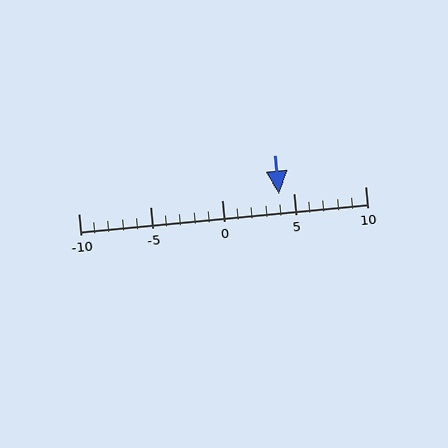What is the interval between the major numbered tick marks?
The major tick marks are spaced 5 units apart.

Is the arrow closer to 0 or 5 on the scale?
The arrow is closer to 5.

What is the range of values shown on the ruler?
The ruler shows values from -10 to 10.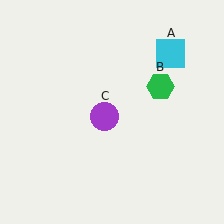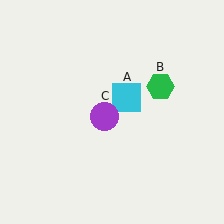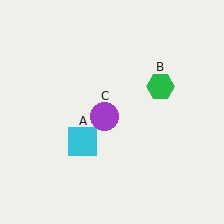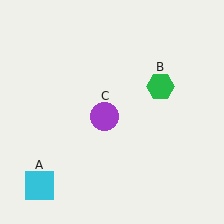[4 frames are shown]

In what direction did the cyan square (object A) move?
The cyan square (object A) moved down and to the left.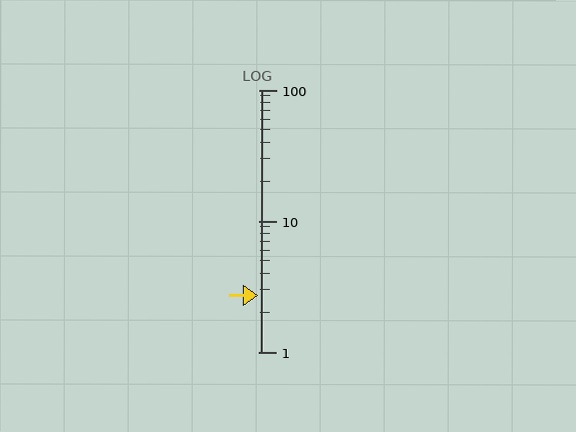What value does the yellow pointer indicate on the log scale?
The pointer indicates approximately 2.7.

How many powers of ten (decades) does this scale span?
The scale spans 2 decades, from 1 to 100.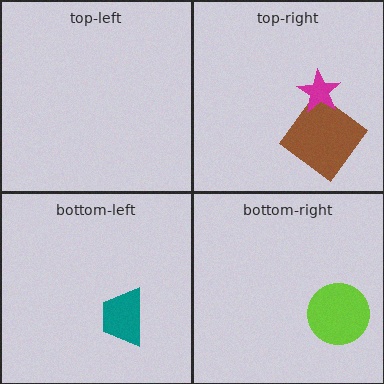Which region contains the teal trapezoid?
The bottom-left region.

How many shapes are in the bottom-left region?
1.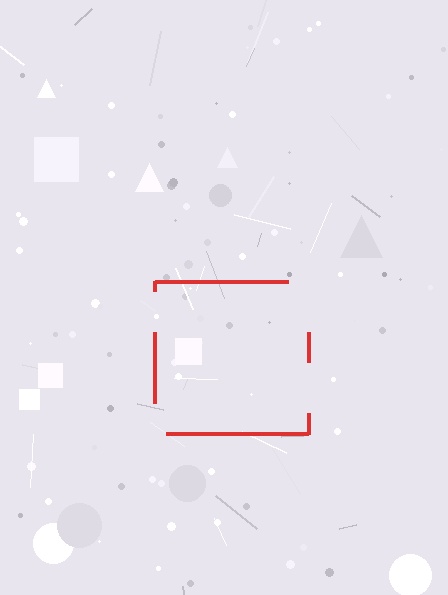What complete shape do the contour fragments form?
The contour fragments form a square.